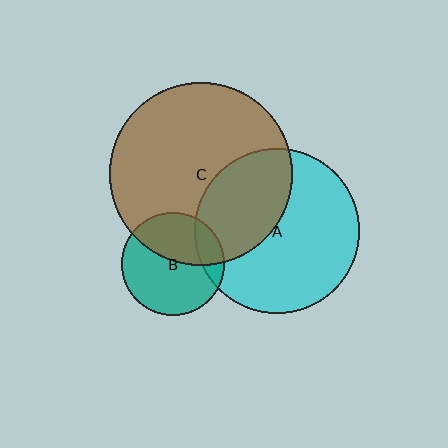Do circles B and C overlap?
Yes.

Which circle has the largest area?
Circle C (brown).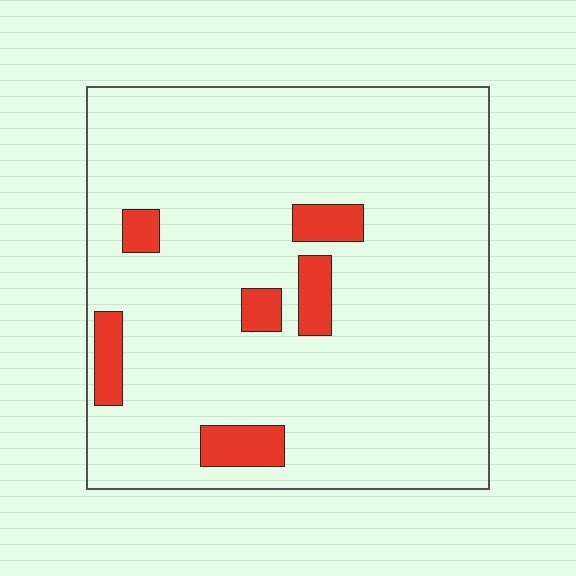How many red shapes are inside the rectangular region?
6.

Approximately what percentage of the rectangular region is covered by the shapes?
Approximately 10%.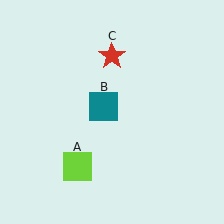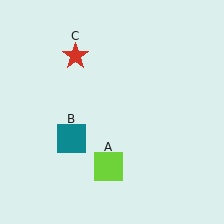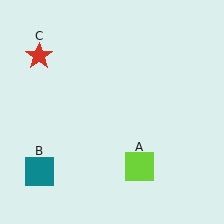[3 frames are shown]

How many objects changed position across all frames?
3 objects changed position: lime square (object A), teal square (object B), red star (object C).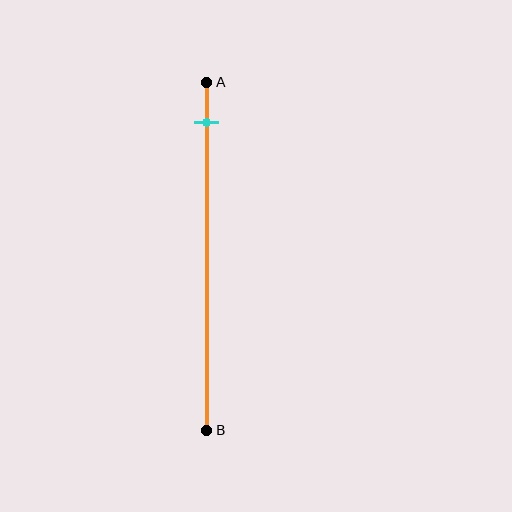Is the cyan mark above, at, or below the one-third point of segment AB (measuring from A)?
The cyan mark is above the one-third point of segment AB.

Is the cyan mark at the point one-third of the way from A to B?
No, the mark is at about 10% from A, not at the 33% one-third point.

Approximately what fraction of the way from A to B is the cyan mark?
The cyan mark is approximately 10% of the way from A to B.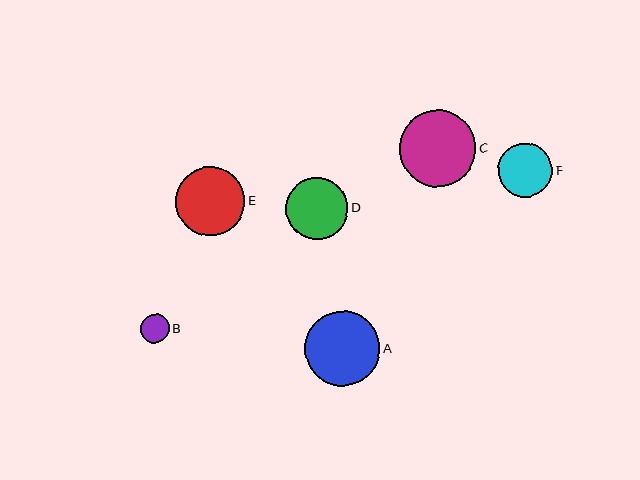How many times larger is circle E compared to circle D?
Circle E is approximately 1.1 times the size of circle D.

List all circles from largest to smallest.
From largest to smallest: C, A, E, D, F, B.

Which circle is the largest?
Circle C is the largest with a size of approximately 76 pixels.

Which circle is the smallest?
Circle B is the smallest with a size of approximately 29 pixels.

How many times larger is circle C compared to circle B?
Circle C is approximately 2.6 times the size of circle B.